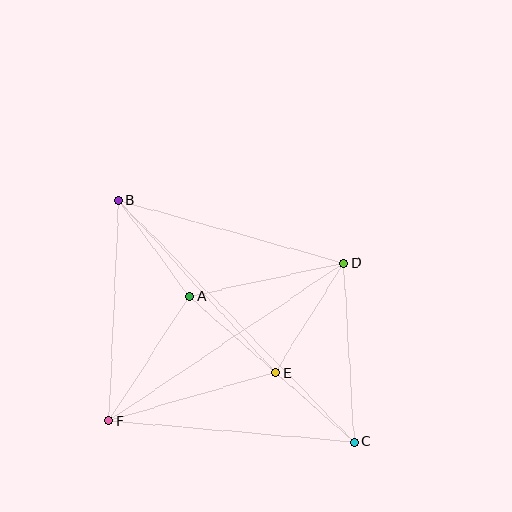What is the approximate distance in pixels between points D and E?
The distance between D and E is approximately 129 pixels.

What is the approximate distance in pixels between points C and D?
The distance between C and D is approximately 179 pixels.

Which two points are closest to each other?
Points C and E are closest to each other.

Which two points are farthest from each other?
Points B and C are farthest from each other.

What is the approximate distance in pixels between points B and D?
The distance between B and D is approximately 234 pixels.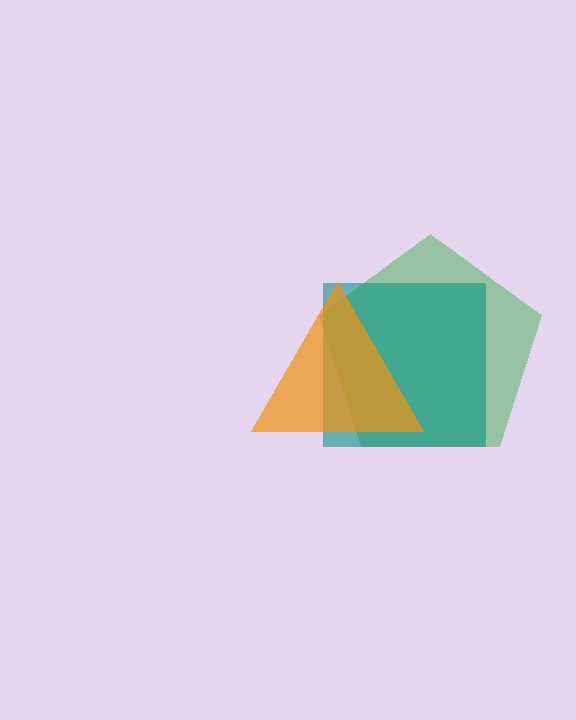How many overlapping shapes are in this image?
There are 3 overlapping shapes in the image.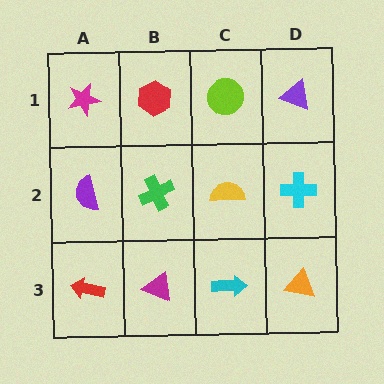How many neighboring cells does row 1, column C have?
3.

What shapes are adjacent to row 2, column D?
A purple triangle (row 1, column D), an orange triangle (row 3, column D), a yellow semicircle (row 2, column C).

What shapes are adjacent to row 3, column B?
A green cross (row 2, column B), a red arrow (row 3, column A), a cyan arrow (row 3, column C).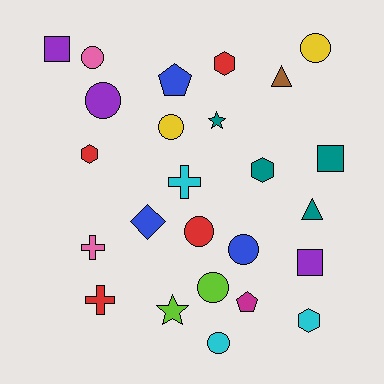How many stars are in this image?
There are 2 stars.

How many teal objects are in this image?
There are 4 teal objects.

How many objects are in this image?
There are 25 objects.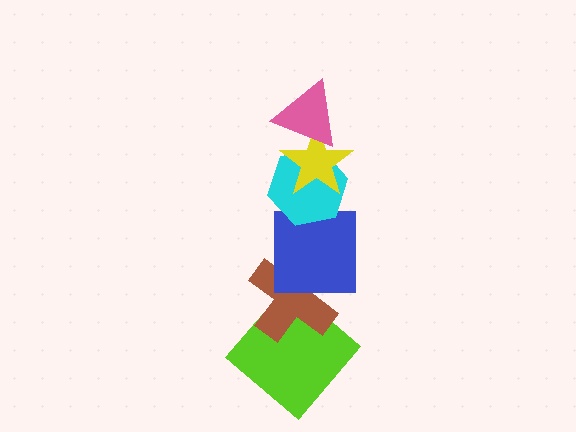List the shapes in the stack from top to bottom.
From top to bottom: the pink triangle, the yellow star, the cyan hexagon, the blue square, the brown cross, the lime diamond.